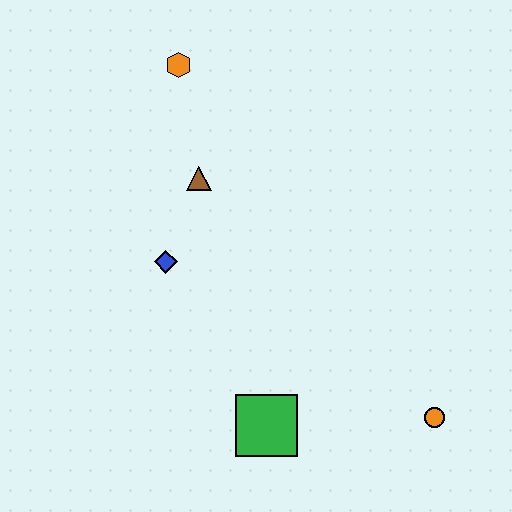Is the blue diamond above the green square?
Yes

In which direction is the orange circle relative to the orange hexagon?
The orange circle is below the orange hexagon.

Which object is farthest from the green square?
The orange hexagon is farthest from the green square.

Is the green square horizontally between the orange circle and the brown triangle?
Yes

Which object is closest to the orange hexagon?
The brown triangle is closest to the orange hexagon.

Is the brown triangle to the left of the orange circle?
Yes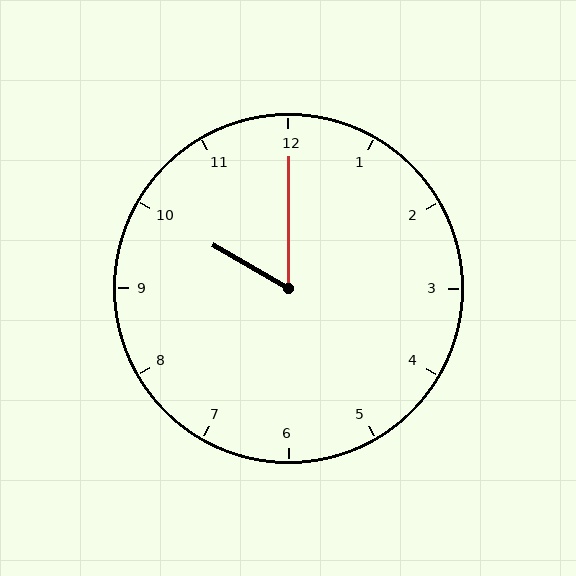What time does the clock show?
10:00.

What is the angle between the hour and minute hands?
Approximately 60 degrees.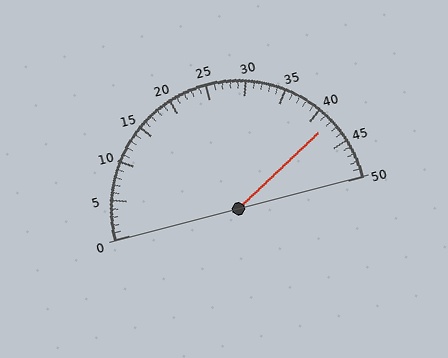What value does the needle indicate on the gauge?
The needle indicates approximately 42.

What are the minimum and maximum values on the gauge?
The gauge ranges from 0 to 50.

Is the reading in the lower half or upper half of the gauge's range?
The reading is in the upper half of the range (0 to 50).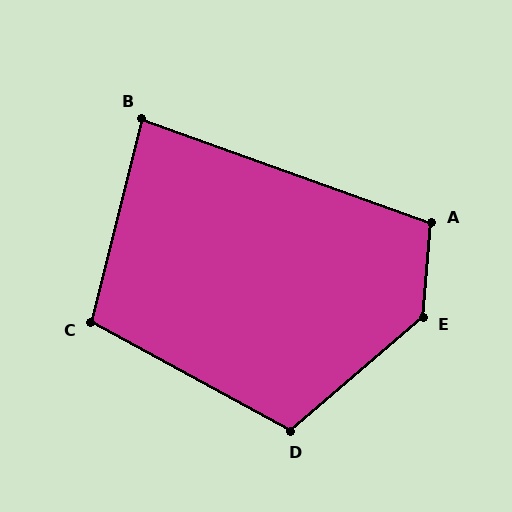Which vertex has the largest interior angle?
E, at approximately 135 degrees.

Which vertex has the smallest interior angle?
B, at approximately 84 degrees.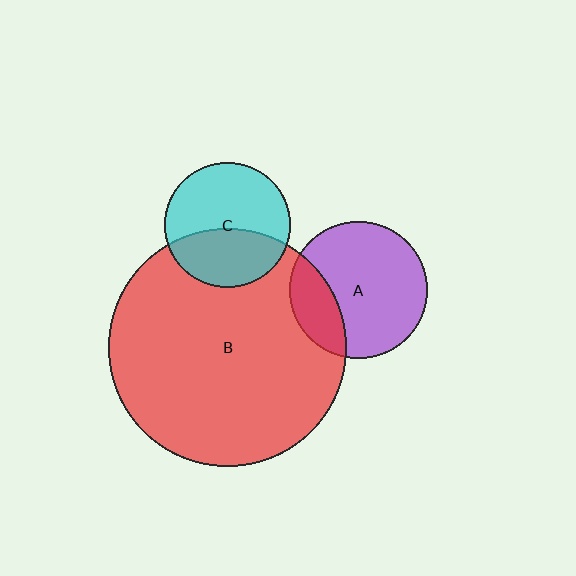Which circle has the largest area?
Circle B (red).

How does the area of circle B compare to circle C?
Approximately 3.6 times.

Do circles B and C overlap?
Yes.